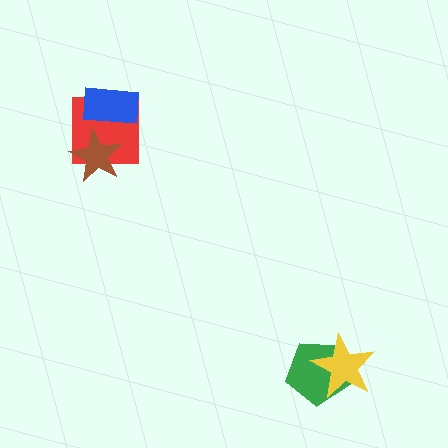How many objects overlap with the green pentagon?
1 object overlaps with the green pentagon.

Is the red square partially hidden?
Yes, it is partially covered by another shape.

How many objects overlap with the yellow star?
1 object overlaps with the yellow star.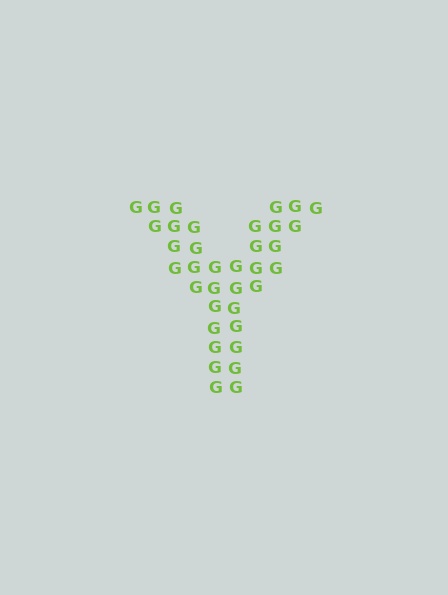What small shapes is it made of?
It is made of small letter G's.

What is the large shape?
The large shape is the letter Y.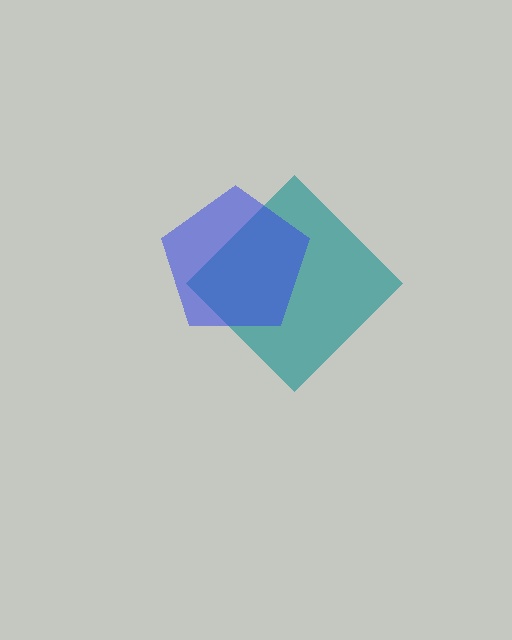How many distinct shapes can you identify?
There are 2 distinct shapes: a teal diamond, a blue pentagon.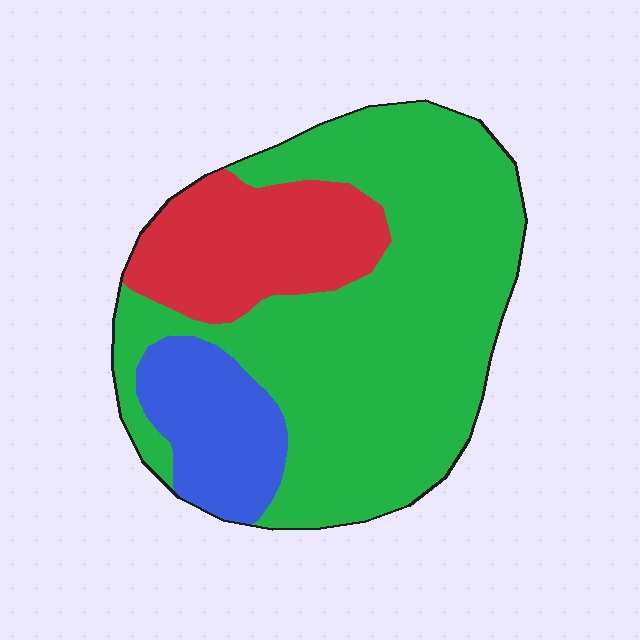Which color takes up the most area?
Green, at roughly 65%.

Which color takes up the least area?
Blue, at roughly 15%.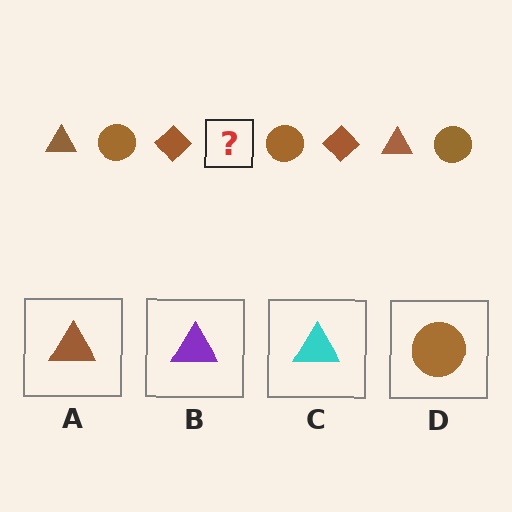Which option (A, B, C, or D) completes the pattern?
A.